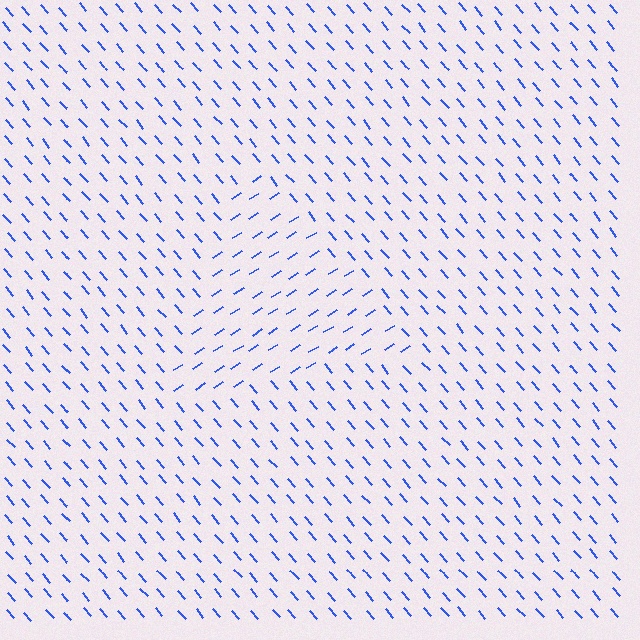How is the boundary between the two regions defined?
The boundary is defined purely by a change in line orientation (approximately 82 degrees difference). All lines are the same color and thickness.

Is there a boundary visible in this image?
Yes, there is a texture boundary formed by a change in line orientation.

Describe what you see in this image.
The image is filled with small blue line segments. A triangle region in the image has lines oriented differently from the surrounding lines, creating a visible texture boundary.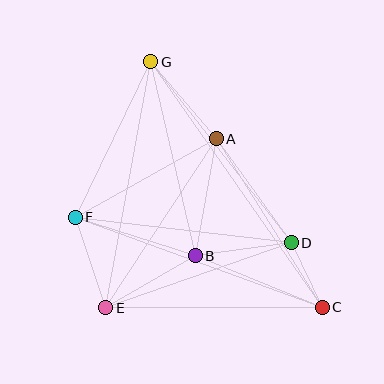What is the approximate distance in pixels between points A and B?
The distance between A and B is approximately 119 pixels.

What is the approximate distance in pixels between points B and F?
The distance between B and F is approximately 126 pixels.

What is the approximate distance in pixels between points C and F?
The distance between C and F is approximately 263 pixels.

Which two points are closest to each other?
Points C and D are closest to each other.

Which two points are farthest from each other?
Points C and G are farthest from each other.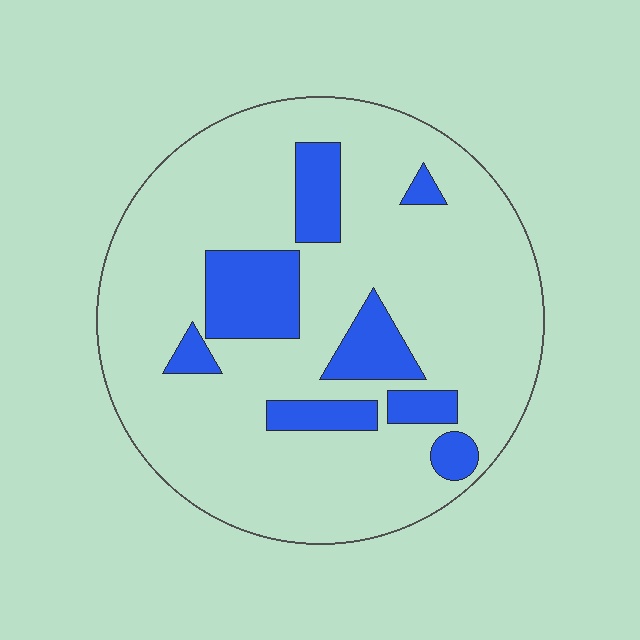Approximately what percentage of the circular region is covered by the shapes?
Approximately 20%.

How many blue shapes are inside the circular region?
8.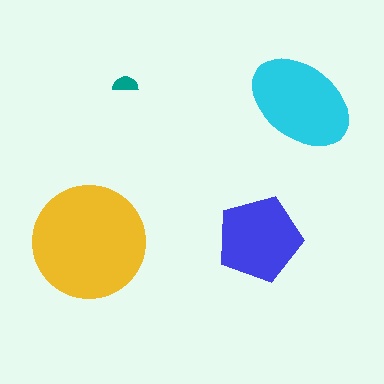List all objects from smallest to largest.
The teal semicircle, the blue pentagon, the cyan ellipse, the yellow circle.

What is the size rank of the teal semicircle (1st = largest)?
4th.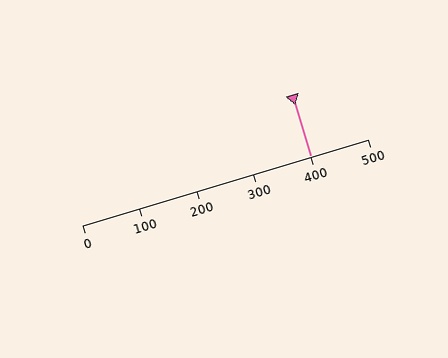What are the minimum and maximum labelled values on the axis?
The axis runs from 0 to 500.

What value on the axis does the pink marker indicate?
The marker indicates approximately 400.